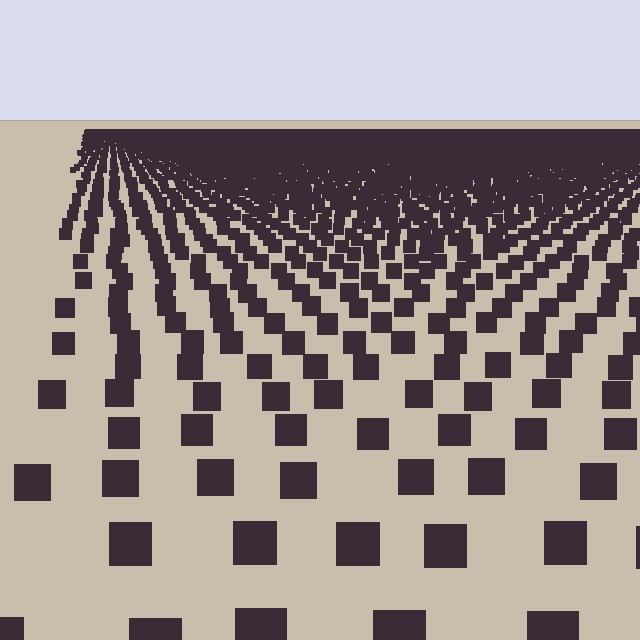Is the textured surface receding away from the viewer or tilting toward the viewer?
The surface is receding away from the viewer. Texture elements get smaller and denser toward the top.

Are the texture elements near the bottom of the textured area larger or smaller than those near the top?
Larger. Near the bottom, elements are closer to the viewer and appear at a bigger on-screen size.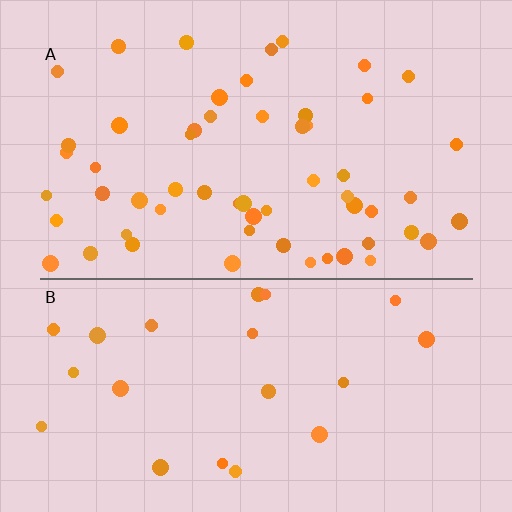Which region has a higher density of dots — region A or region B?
A (the top).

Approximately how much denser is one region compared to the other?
Approximately 2.6× — region A over region B.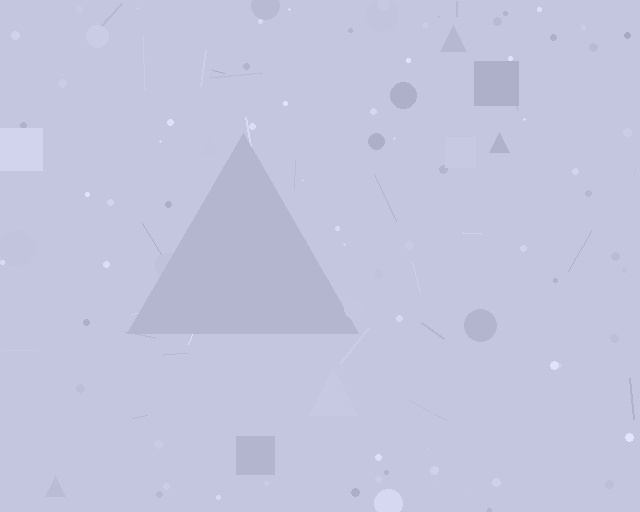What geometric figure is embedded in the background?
A triangle is embedded in the background.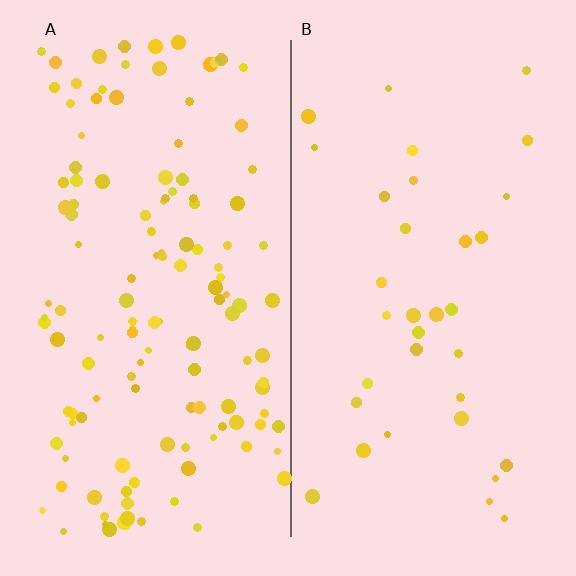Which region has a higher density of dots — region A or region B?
A (the left).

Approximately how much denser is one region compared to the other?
Approximately 3.8× — region A over region B.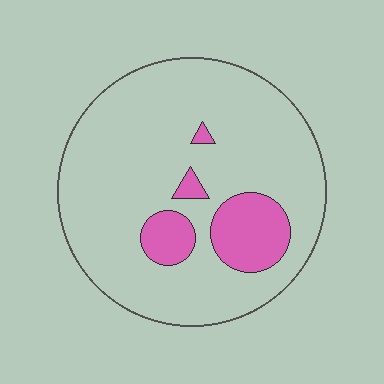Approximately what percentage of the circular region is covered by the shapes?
Approximately 15%.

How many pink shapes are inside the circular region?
4.